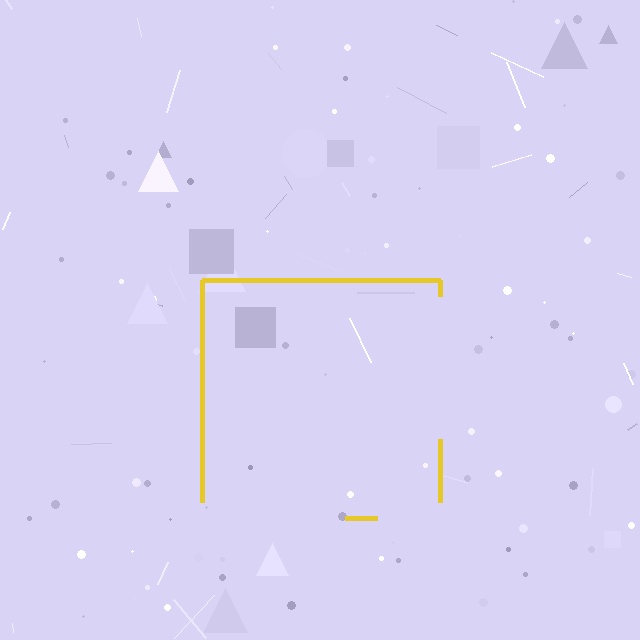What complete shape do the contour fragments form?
The contour fragments form a square.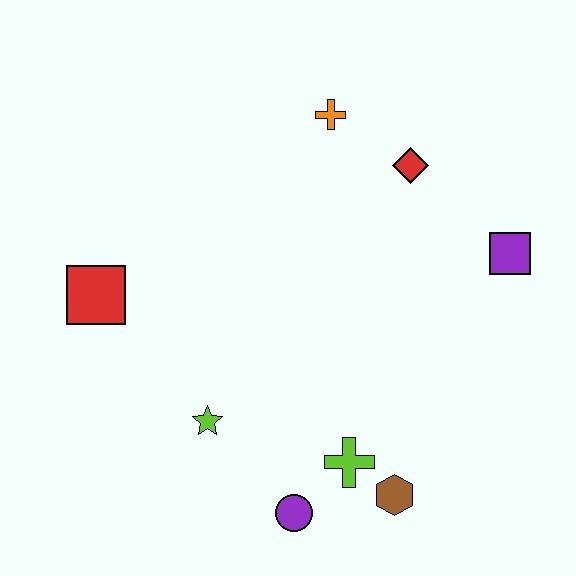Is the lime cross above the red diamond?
No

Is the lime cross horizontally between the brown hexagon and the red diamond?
No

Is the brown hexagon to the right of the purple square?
No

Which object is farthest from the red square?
The purple square is farthest from the red square.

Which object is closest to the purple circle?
The lime cross is closest to the purple circle.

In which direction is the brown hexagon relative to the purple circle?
The brown hexagon is to the right of the purple circle.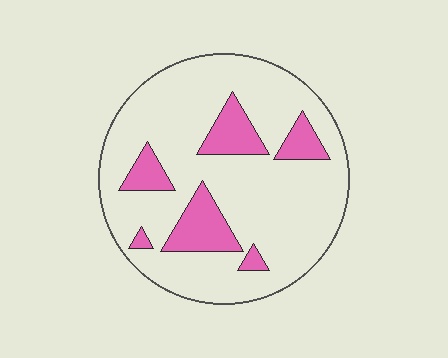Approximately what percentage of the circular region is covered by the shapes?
Approximately 20%.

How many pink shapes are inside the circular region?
6.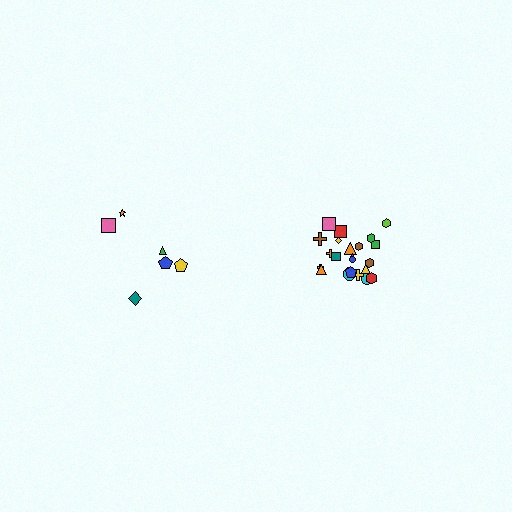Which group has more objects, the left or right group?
The right group.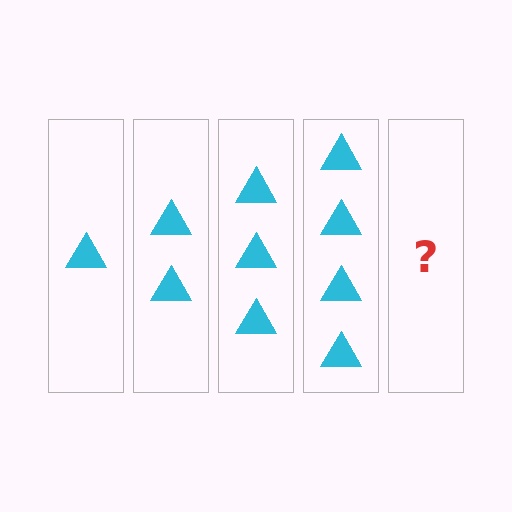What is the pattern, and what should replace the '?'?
The pattern is that each step adds one more triangle. The '?' should be 5 triangles.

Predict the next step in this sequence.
The next step is 5 triangles.